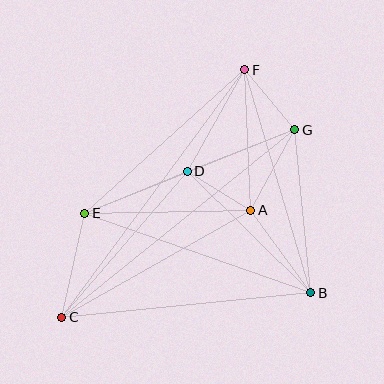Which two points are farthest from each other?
Points C and F are farthest from each other.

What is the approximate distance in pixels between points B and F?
The distance between B and F is approximately 232 pixels.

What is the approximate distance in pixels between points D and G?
The distance between D and G is approximately 115 pixels.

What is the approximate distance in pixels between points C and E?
The distance between C and E is approximately 107 pixels.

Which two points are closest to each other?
Points A and D are closest to each other.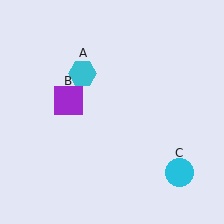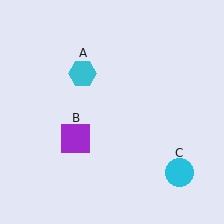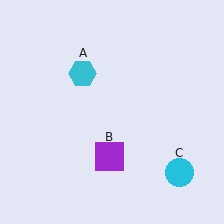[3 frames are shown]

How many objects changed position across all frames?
1 object changed position: purple square (object B).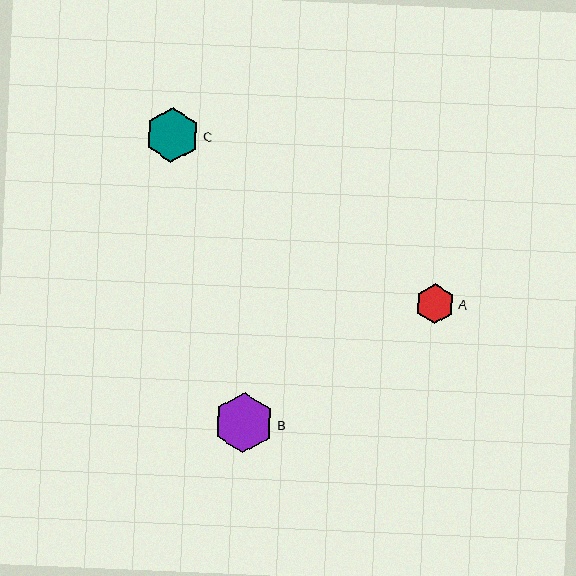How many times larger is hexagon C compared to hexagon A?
Hexagon C is approximately 1.4 times the size of hexagon A.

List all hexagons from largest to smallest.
From largest to smallest: B, C, A.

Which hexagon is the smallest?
Hexagon A is the smallest with a size of approximately 40 pixels.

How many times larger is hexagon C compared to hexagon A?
Hexagon C is approximately 1.4 times the size of hexagon A.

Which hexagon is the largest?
Hexagon B is the largest with a size of approximately 60 pixels.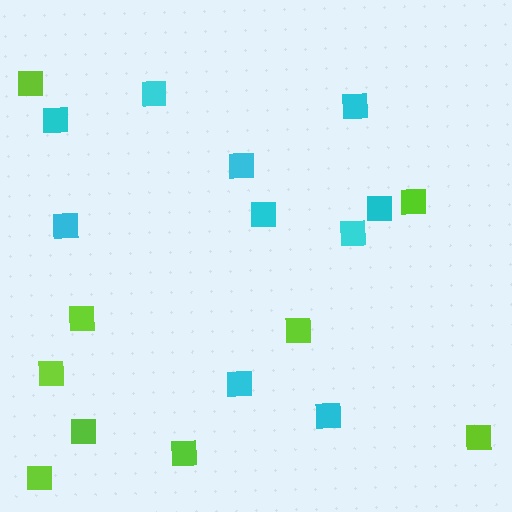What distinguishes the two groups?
There are 2 groups: one group of lime squares (9) and one group of cyan squares (10).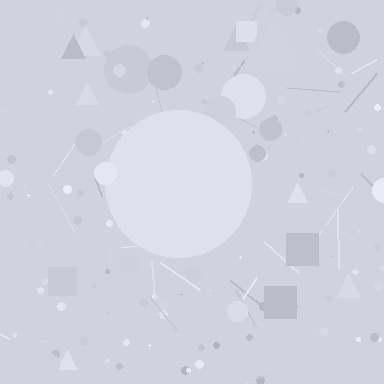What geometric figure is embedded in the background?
A circle is embedded in the background.